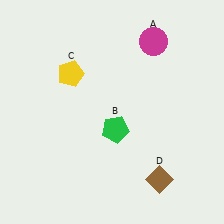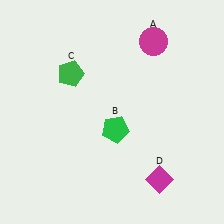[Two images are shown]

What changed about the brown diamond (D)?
In Image 1, D is brown. In Image 2, it changed to magenta.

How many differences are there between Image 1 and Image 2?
There are 2 differences between the two images.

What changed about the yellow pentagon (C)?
In Image 1, C is yellow. In Image 2, it changed to green.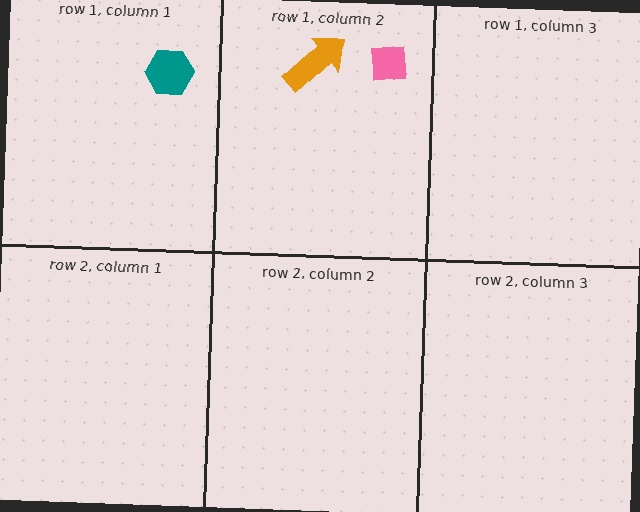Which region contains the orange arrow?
The row 1, column 2 region.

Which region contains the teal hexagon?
The row 1, column 1 region.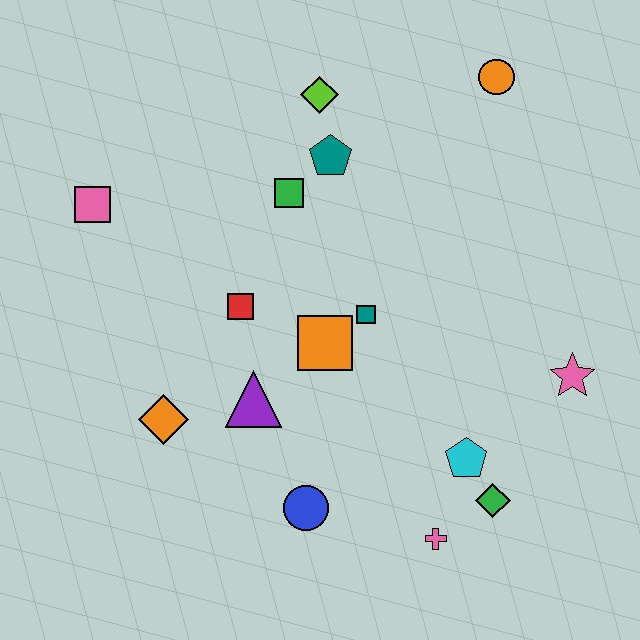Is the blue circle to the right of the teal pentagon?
No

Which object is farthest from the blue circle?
The orange circle is farthest from the blue circle.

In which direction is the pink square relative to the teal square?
The pink square is to the left of the teal square.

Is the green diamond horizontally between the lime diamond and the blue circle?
No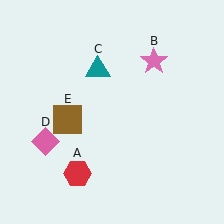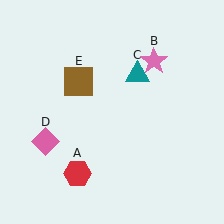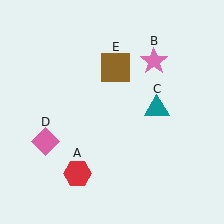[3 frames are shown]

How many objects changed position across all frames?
2 objects changed position: teal triangle (object C), brown square (object E).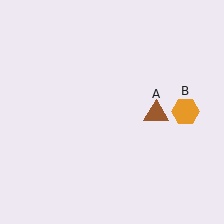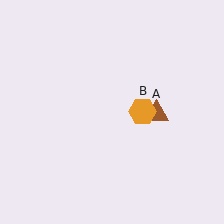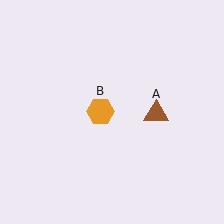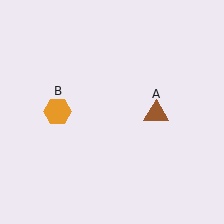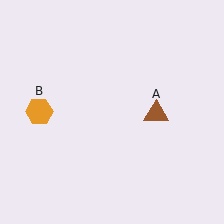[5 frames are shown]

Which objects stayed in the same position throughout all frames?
Brown triangle (object A) remained stationary.